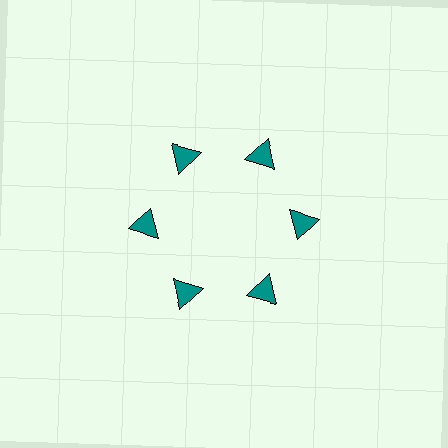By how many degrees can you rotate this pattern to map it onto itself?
The pattern maps onto itself every 60 degrees of rotation.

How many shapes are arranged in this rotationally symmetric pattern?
There are 6 shapes, arranged in 6 groups of 1.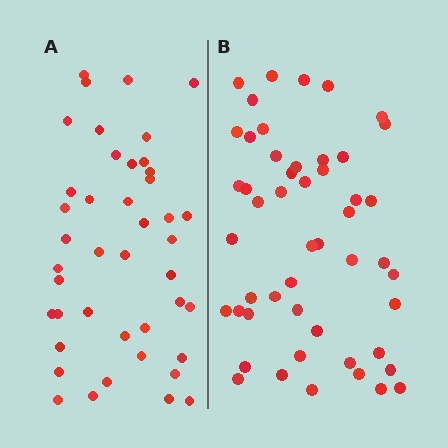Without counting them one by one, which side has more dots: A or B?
Region B (the right region) has more dots.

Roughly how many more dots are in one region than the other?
Region B has roughly 8 or so more dots than region A.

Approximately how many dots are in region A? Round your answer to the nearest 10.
About 40 dots. (The exact count is 43, which rounds to 40.)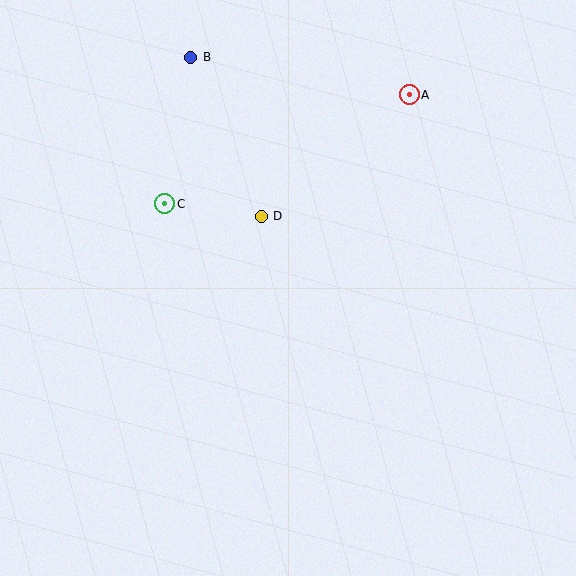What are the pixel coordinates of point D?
Point D is at (261, 216).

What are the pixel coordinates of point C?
Point C is at (165, 204).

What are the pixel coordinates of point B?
Point B is at (191, 57).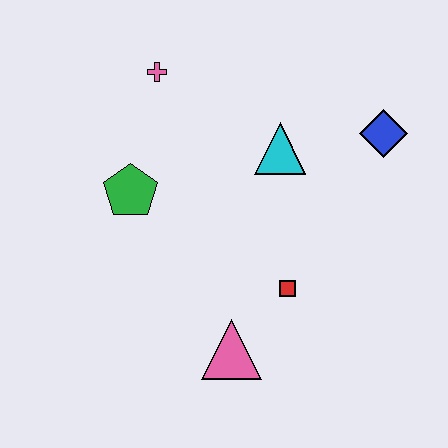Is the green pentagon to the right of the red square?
No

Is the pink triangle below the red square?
Yes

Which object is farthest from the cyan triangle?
The pink triangle is farthest from the cyan triangle.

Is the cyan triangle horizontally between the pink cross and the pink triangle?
No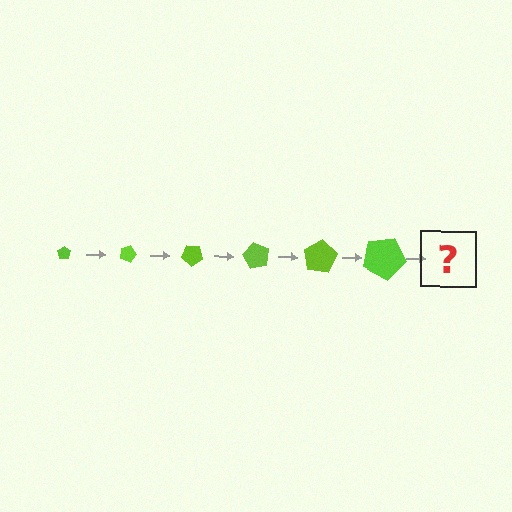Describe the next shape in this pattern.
It should be a pentagon, larger than the previous one and rotated 120 degrees from the start.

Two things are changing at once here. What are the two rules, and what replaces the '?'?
The two rules are that the pentagon grows larger each step and it rotates 20 degrees each step. The '?' should be a pentagon, larger than the previous one and rotated 120 degrees from the start.